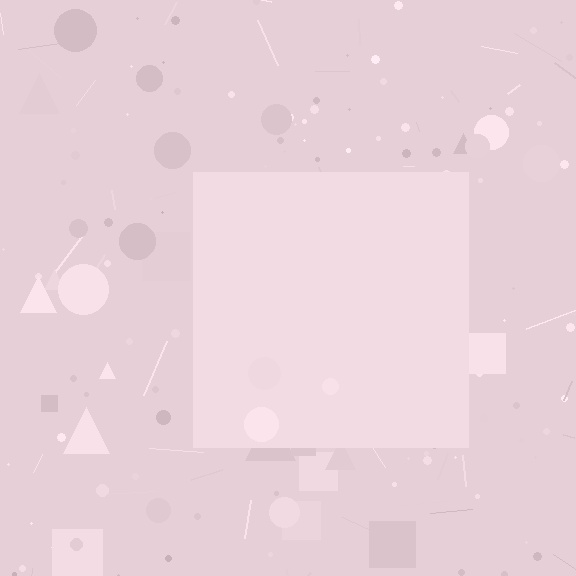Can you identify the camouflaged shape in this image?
The camouflaged shape is a square.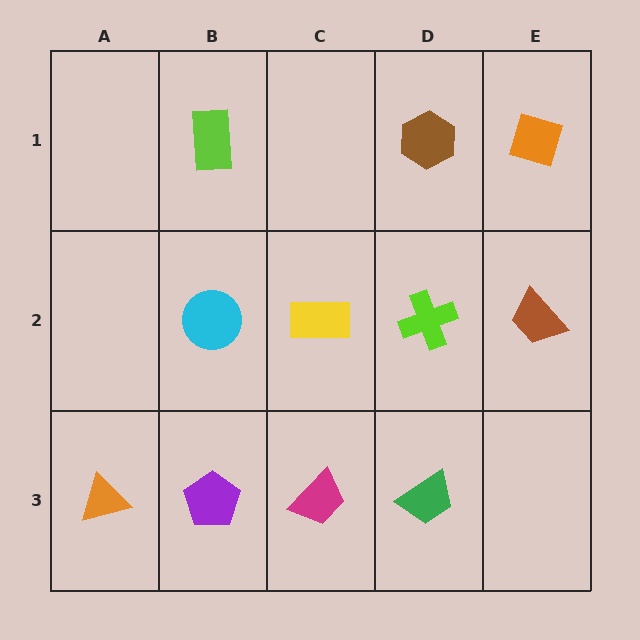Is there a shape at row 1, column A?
No, that cell is empty.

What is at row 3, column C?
A magenta trapezoid.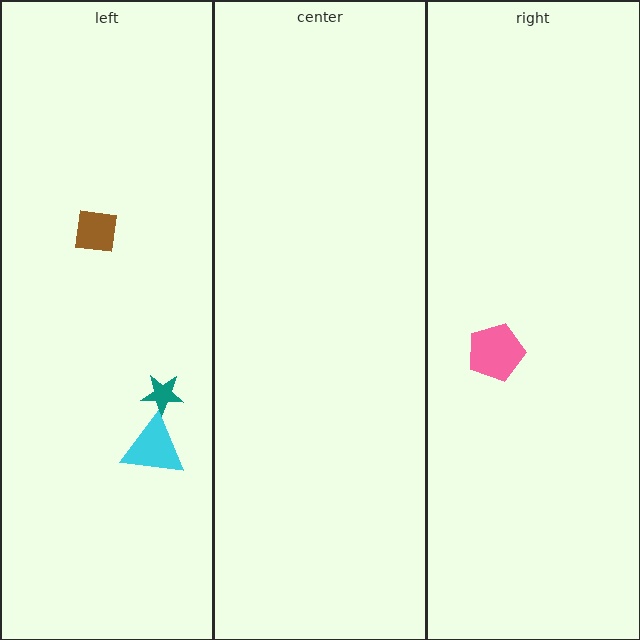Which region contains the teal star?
The left region.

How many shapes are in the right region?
1.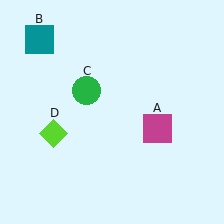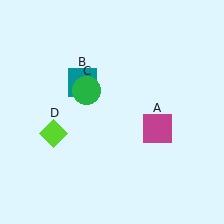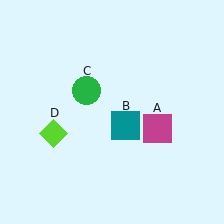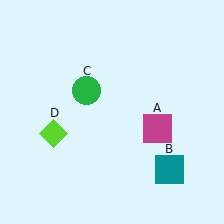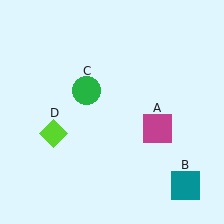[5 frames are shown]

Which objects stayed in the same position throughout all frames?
Magenta square (object A) and green circle (object C) and lime diamond (object D) remained stationary.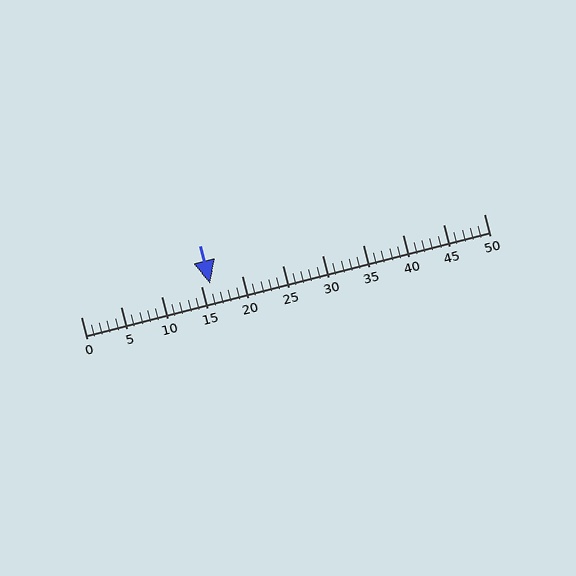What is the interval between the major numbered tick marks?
The major tick marks are spaced 5 units apart.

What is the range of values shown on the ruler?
The ruler shows values from 0 to 50.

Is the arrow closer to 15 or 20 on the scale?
The arrow is closer to 15.